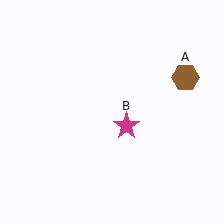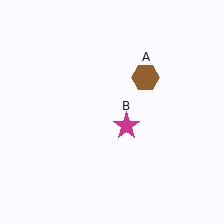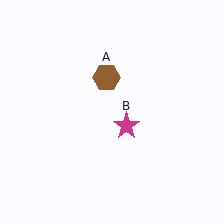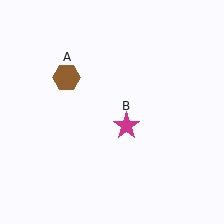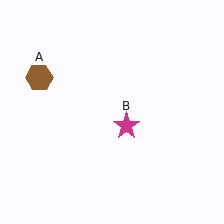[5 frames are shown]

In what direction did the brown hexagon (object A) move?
The brown hexagon (object A) moved left.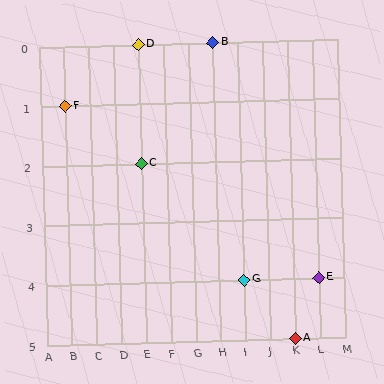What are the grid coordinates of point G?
Point G is at grid coordinates (I, 4).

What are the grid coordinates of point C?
Point C is at grid coordinates (E, 2).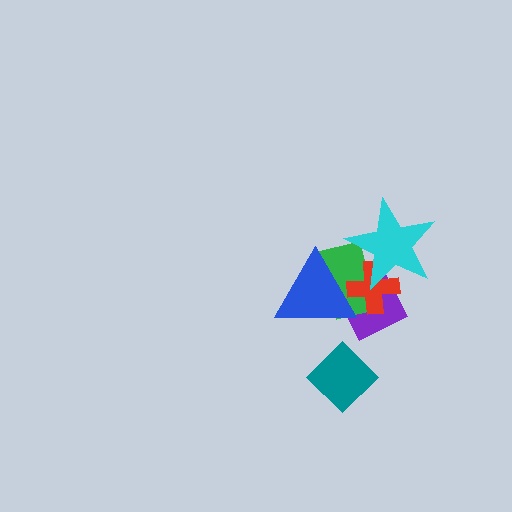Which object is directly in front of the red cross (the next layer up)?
The cyan star is directly in front of the red cross.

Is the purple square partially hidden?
Yes, it is partially covered by another shape.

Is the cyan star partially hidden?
No, no other shape covers it.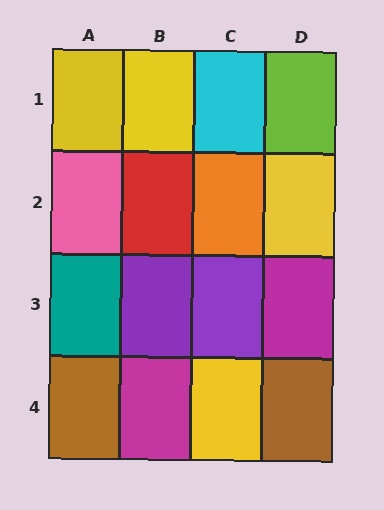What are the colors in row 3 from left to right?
Teal, purple, purple, magenta.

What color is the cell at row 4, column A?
Brown.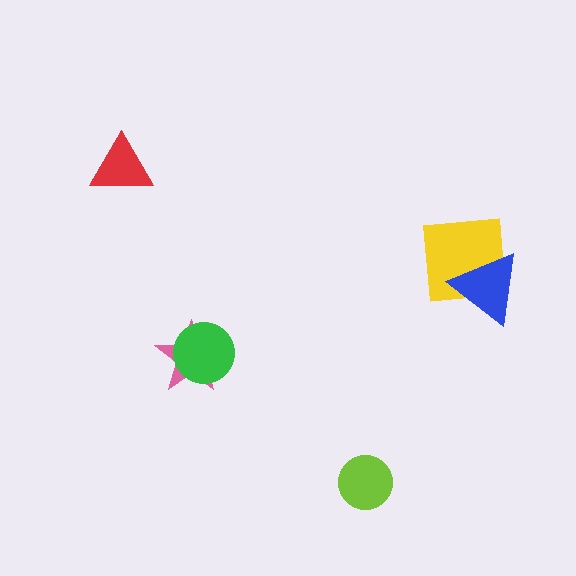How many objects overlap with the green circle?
1 object overlaps with the green circle.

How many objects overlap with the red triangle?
0 objects overlap with the red triangle.